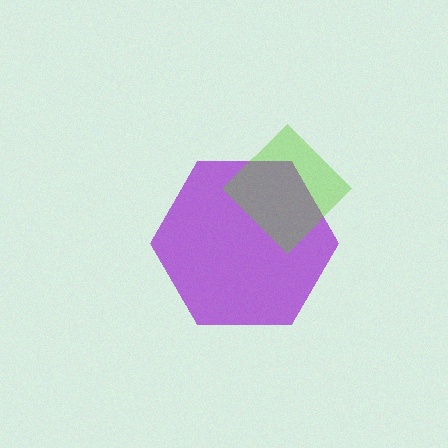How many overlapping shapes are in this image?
There are 2 overlapping shapes in the image.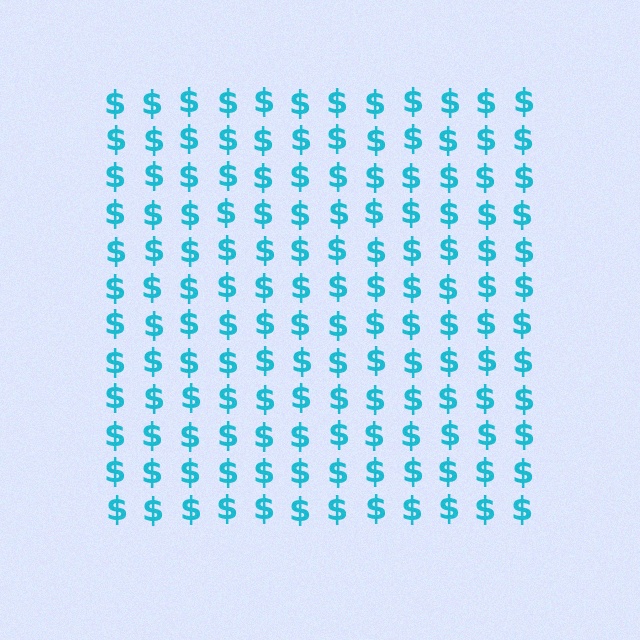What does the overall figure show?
The overall figure shows a square.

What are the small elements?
The small elements are dollar signs.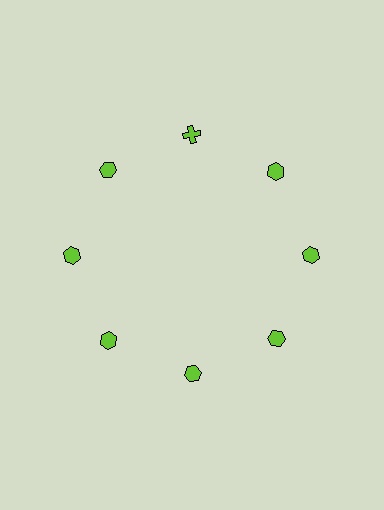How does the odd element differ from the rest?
It has a different shape: cross instead of hexagon.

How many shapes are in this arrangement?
There are 8 shapes arranged in a ring pattern.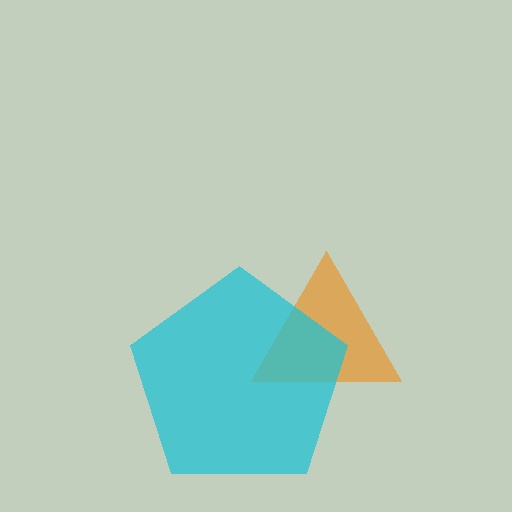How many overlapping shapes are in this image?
There are 2 overlapping shapes in the image.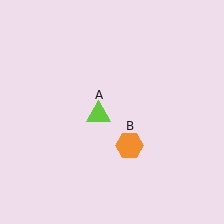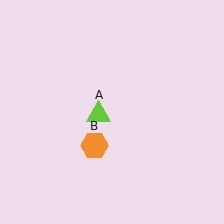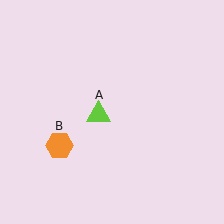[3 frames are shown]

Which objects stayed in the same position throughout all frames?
Lime triangle (object A) remained stationary.